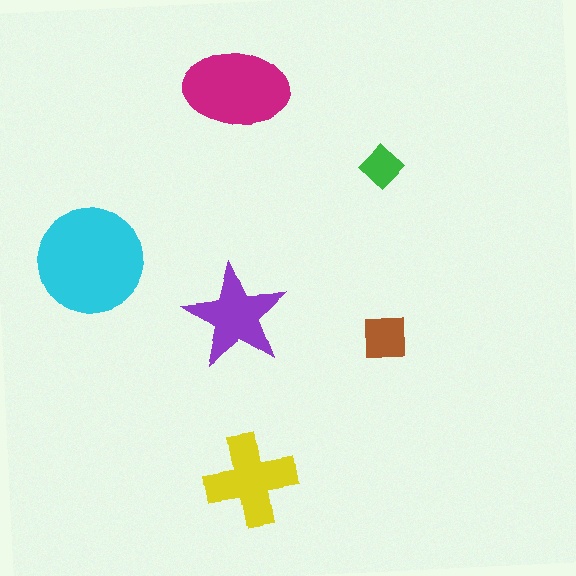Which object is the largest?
The cyan circle.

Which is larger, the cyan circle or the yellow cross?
The cyan circle.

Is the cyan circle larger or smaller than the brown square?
Larger.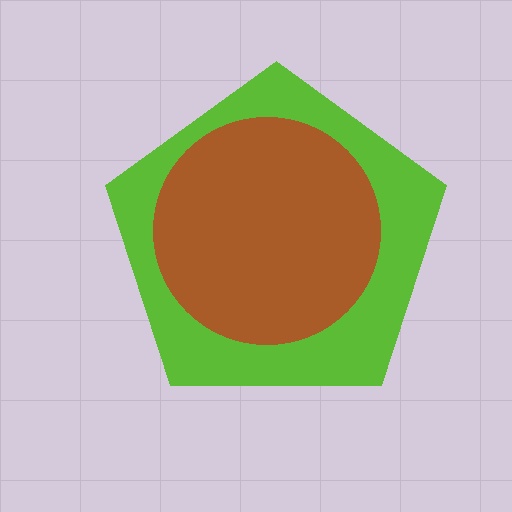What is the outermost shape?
The lime pentagon.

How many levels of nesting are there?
2.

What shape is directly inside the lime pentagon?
The brown circle.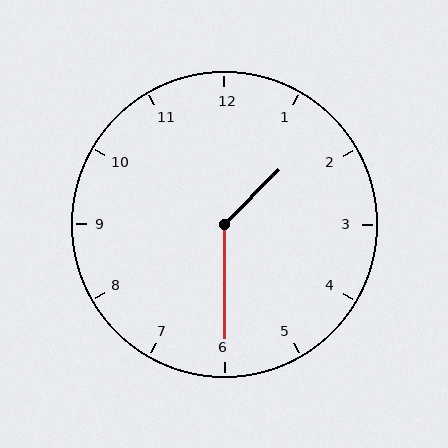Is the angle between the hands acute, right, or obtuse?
It is obtuse.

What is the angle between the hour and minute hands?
Approximately 135 degrees.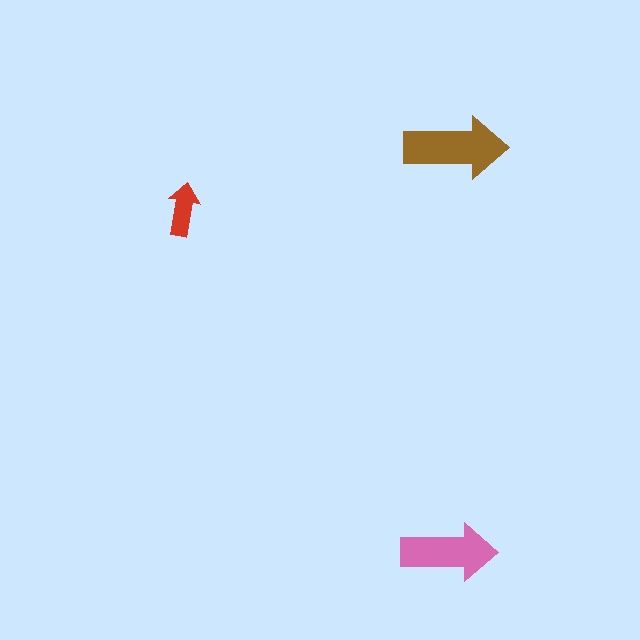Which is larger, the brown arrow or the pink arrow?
The brown one.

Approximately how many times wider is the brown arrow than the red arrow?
About 2 times wider.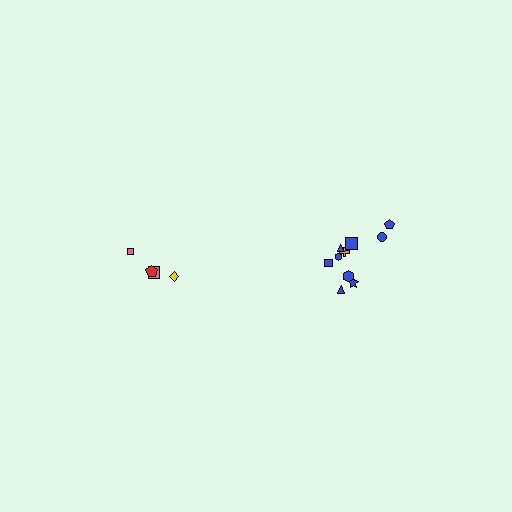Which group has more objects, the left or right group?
The right group.